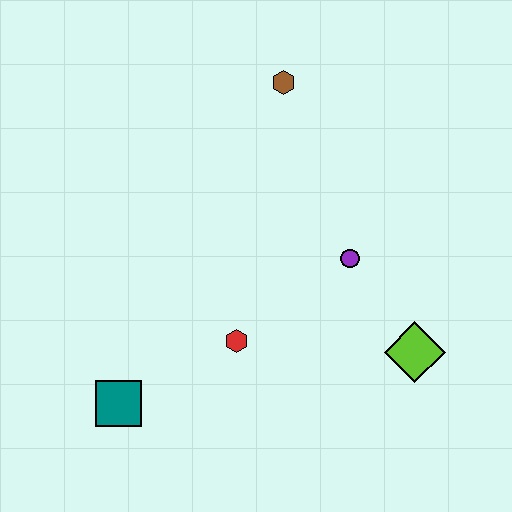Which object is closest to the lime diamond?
The purple circle is closest to the lime diamond.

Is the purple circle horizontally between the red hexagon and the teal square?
No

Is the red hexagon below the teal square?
No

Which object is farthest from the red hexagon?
The brown hexagon is farthest from the red hexagon.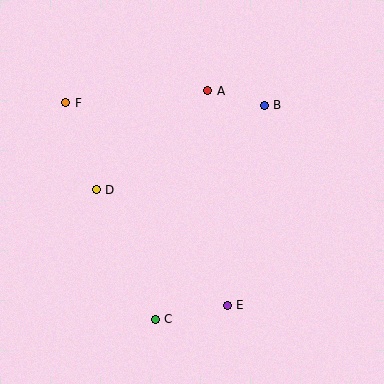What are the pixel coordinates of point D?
Point D is at (96, 190).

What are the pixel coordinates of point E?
Point E is at (227, 305).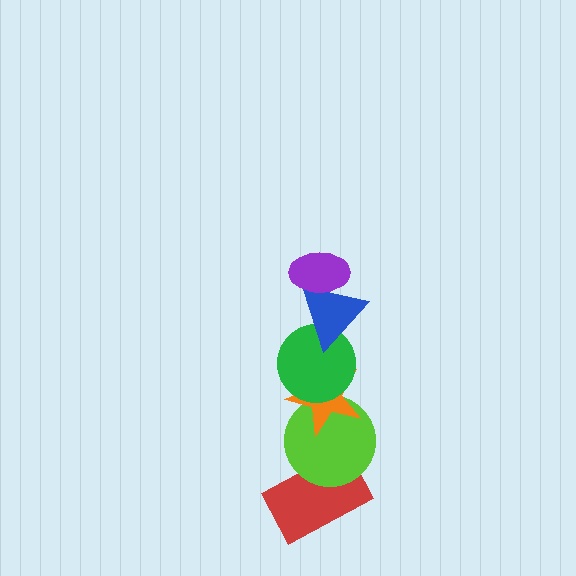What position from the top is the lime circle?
The lime circle is 5th from the top.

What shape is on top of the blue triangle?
The purple ellipse is on top of the blue triangle.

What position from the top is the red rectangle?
The red rectangle is 6th from the top.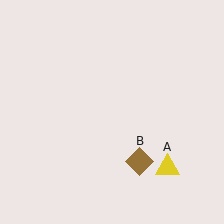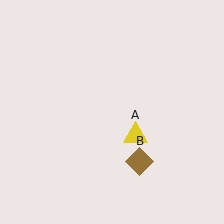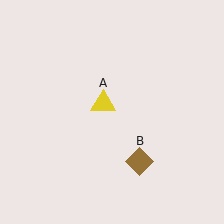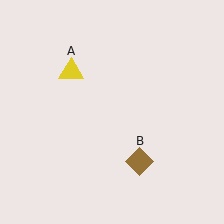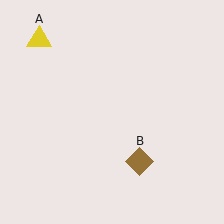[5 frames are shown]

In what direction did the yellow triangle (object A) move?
The yellow triangle (object A) moved up and to the left.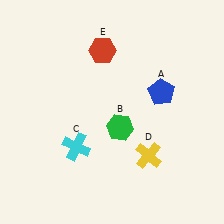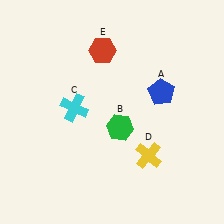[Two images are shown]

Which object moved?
The cyan cross (C) moved up.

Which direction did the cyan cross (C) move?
The cyan cross (C) moved up.